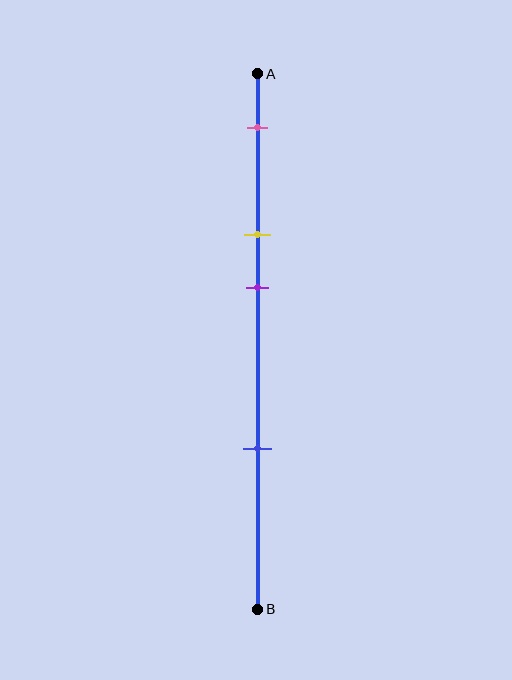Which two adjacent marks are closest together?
The yellow and purple marks are the closest adjacent pair.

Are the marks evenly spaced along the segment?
No, the marks are not evenly spaced.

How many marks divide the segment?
There are 4 marks dividing the segment.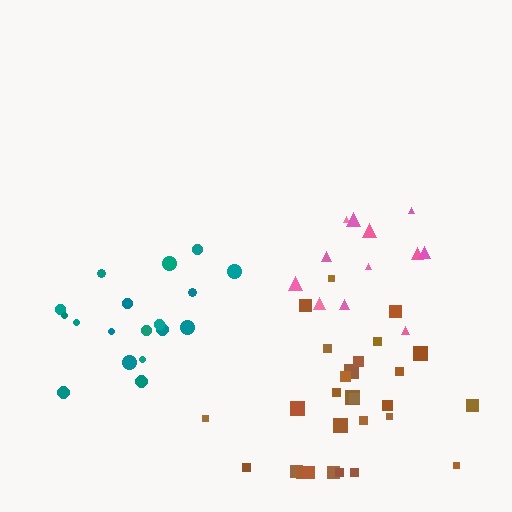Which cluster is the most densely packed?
Teal.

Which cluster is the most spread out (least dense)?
Pink.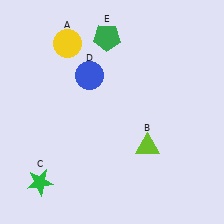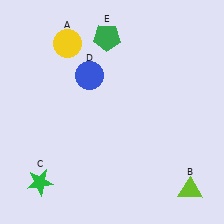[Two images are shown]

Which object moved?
The lime triangle (B) moved down.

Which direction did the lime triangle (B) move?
The lime triangle (B) moved down.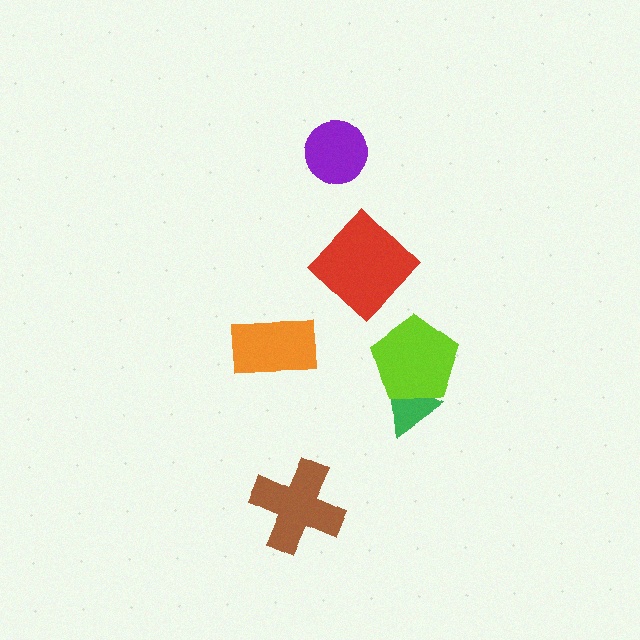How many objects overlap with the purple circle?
0 objects overlap with the purple circle.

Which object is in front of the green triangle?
The lime pentagon is in front of the green triangle.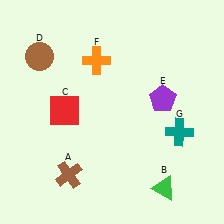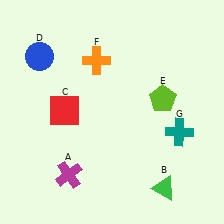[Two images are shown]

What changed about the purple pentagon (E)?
In Image 1, E is purple. In Image 2, it changed to lime.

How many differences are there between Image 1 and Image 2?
There are 3 differences between the two images.